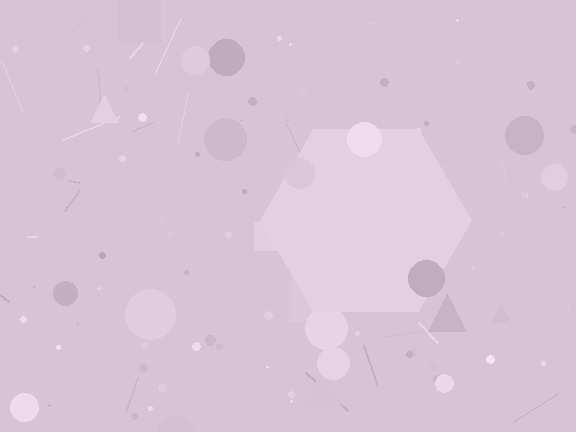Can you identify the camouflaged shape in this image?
The camouflaged shape is a hexagon.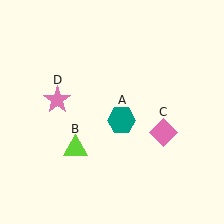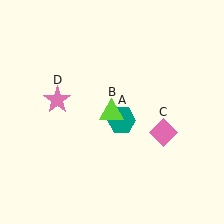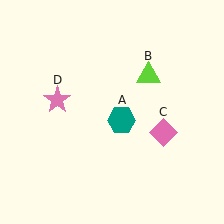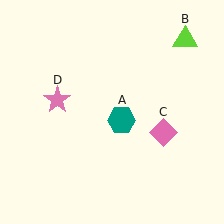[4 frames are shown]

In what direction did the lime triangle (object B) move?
The lime triangle (object B) moved up and to the right.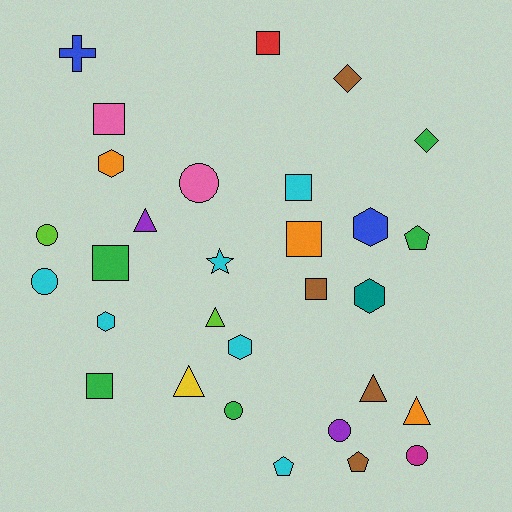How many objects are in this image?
There are 30 objects.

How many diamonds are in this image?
There are 2 diamonds.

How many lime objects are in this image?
There are 2 lime objects.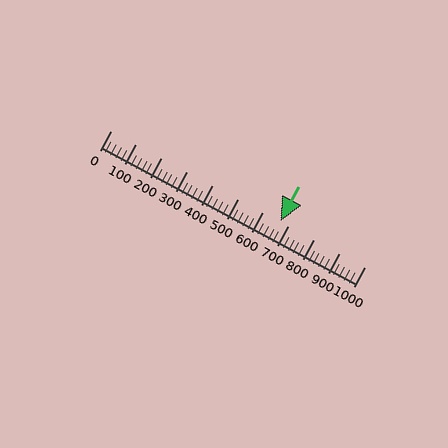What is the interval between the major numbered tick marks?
The major tick marks are spaced 100 units apart.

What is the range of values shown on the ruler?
The ruler shows values from 0 to 1000.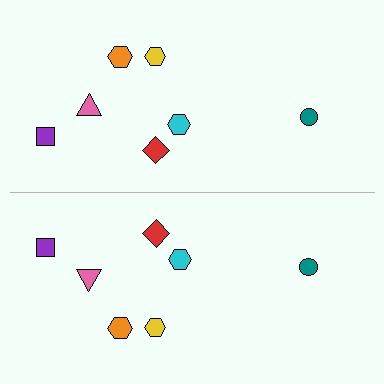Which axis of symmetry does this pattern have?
The pattern has a horizontal axis of symmetry running through the center of the image.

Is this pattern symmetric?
Yes, this pattern has bilateral (reflection) symmetry.